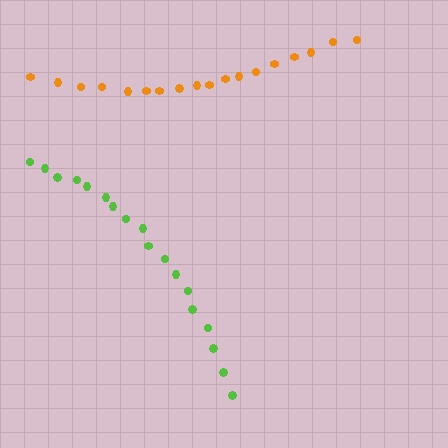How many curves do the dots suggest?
There are 2 distinct paths.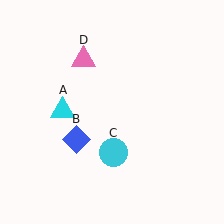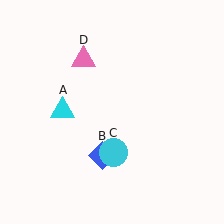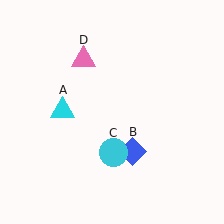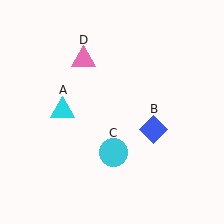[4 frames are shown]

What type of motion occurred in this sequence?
The blue diamond (object B) rotated counterclockwise around the center of the scene.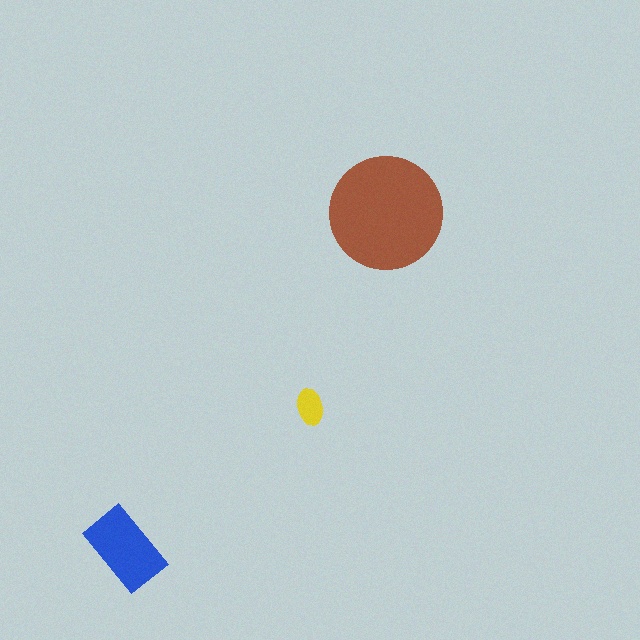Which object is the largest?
The brown circle.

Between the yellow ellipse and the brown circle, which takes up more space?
The brown circle.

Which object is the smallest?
The yellow ellipse.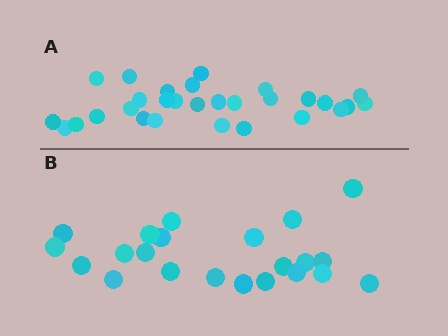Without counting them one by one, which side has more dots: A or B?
Region A (the top region) has more dots.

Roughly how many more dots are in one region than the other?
Region A has roughly 8 or so more dots than region B.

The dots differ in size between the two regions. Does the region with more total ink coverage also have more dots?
No. Region B has more total ink coverage because its dots are larger, but region A actually contains more individual dots. Total area can be misleading — the number of items is what matters here.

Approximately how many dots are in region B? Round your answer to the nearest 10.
About 20 dots. (The exact count is 22, which rounds to 20.)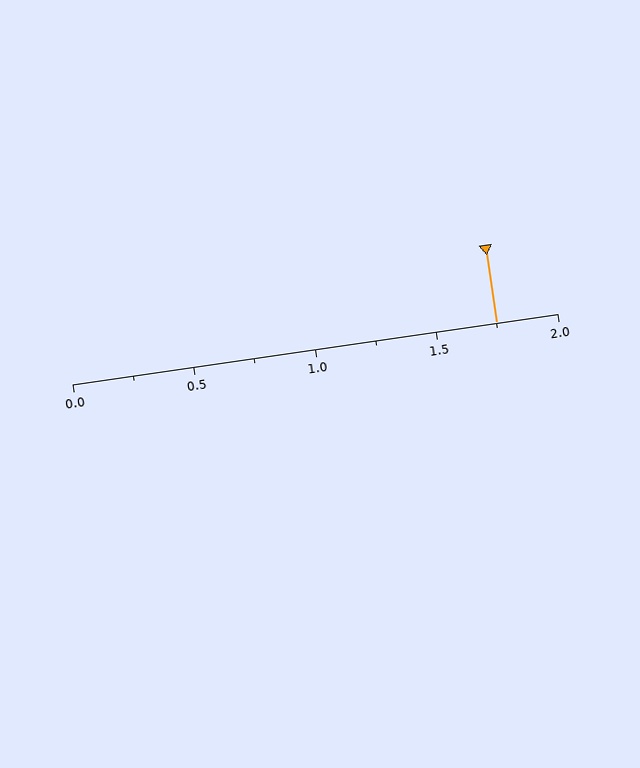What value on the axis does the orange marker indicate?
The marker indicates approximately 1.75.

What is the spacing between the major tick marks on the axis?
The major ticks are spaced 0.5 apart.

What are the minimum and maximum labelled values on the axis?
The axis runs from 0.0 to 2.0.